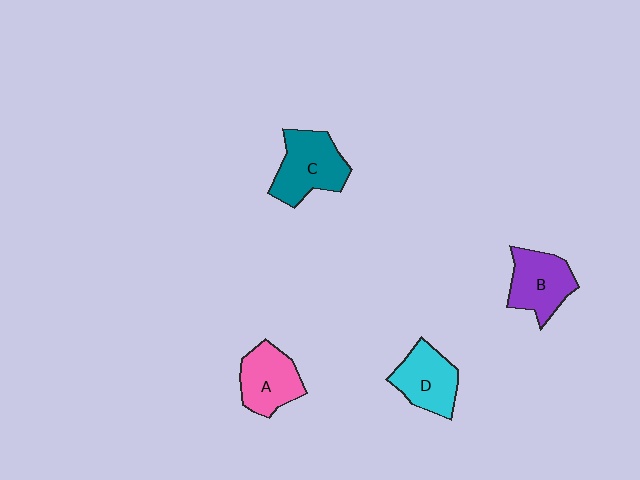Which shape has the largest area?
Shape C (teal).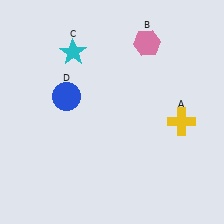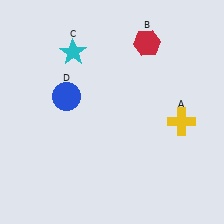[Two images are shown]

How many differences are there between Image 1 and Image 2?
There is 1 difference between the two images.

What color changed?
The hexagon (B) changed from pink in Image 1 to red in Image 2.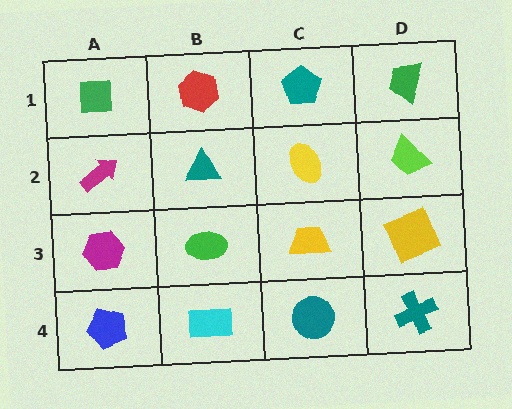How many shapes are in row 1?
4 shapes.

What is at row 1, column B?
A red hexagon.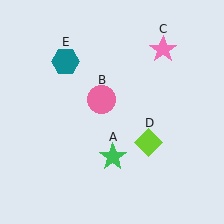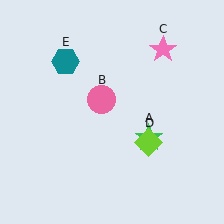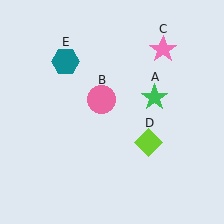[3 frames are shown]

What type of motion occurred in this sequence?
The green star (object A) rotated counterclockwise around the center of the scene.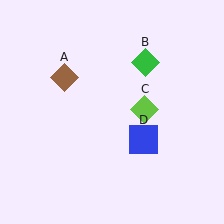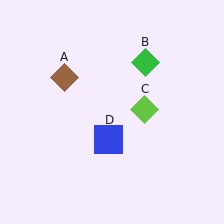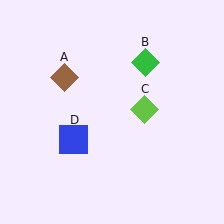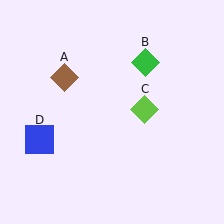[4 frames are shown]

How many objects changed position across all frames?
1 object changed position: blue square (object D).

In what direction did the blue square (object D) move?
The blue square (object D) moved left.